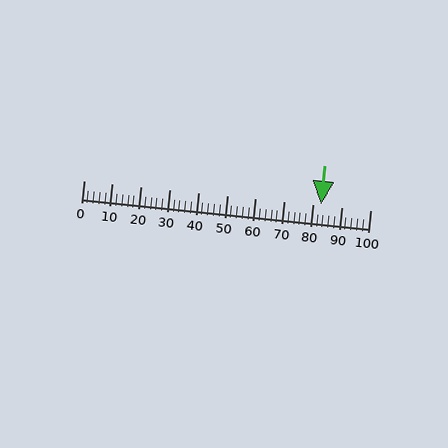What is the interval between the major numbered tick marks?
The major tick marks are spaced 10 units apart.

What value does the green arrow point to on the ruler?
The green arrow points to approximately 83.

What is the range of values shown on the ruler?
The ruler shows values from 0 to 100.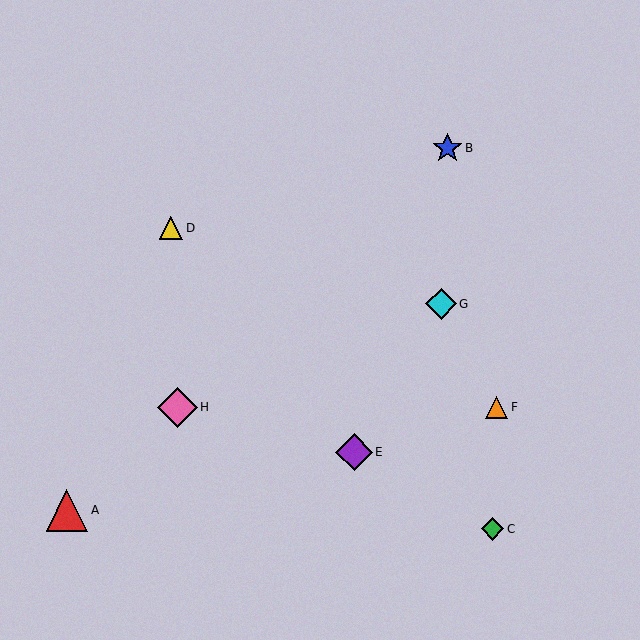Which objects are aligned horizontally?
Objects F, H are aligned horizontally.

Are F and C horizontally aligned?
No, F is at y≈408 and C is at y≈529.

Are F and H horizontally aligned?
Yes, both are at y≈408.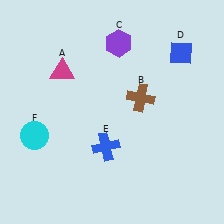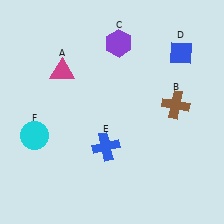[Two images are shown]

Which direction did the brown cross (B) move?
The brown cross (B) moved right.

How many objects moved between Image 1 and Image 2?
1 object moved between the two images.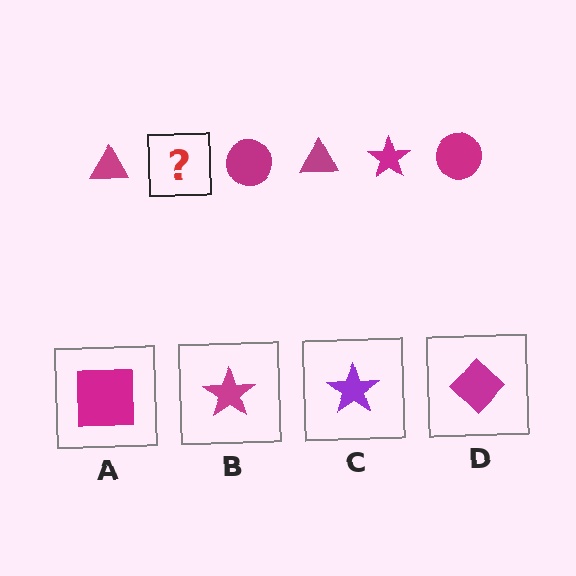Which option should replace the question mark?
Option B.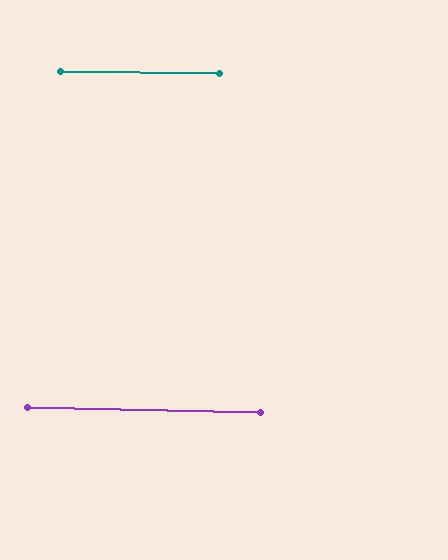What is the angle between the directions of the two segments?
Approximately 0 degrees.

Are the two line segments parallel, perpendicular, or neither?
Parallel — their directions differ by only 0.5°.